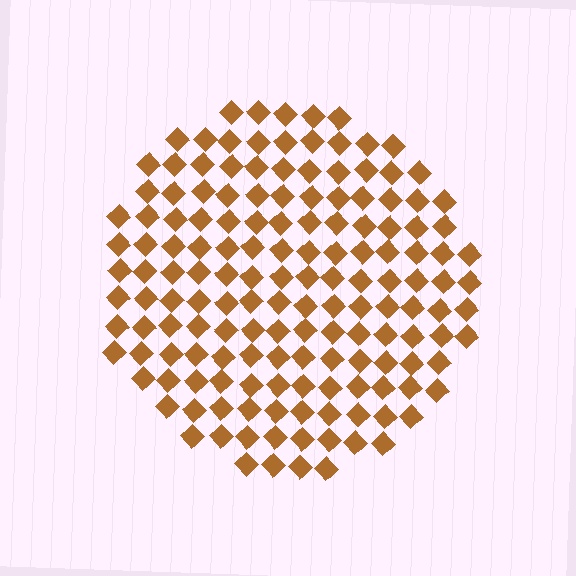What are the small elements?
The small elements are diamonds.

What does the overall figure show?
The overall figure shows a circle.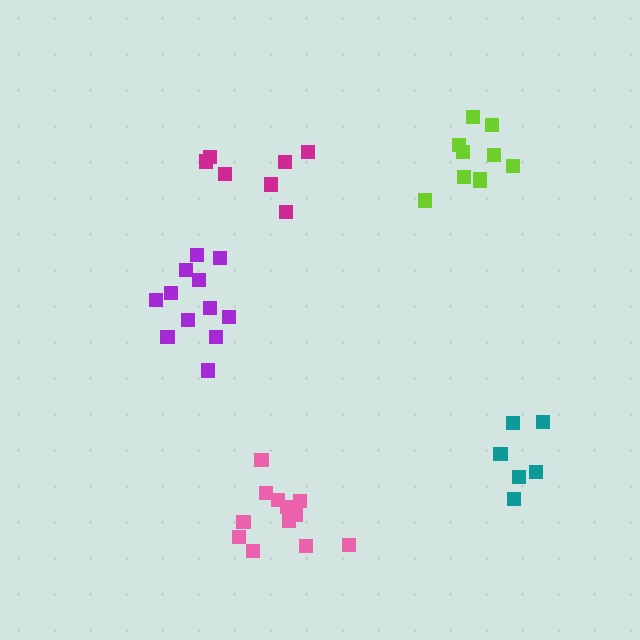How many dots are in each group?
Group 1: 12 dots, Group 2: 10 dots, Group 3: 6 dots, Group 4: 12 dots, Group 5: 7 dots (47 total).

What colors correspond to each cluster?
The clusters are colored: purple, lime, teal, pink, magenta.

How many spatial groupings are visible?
There are 5 spatial groupings.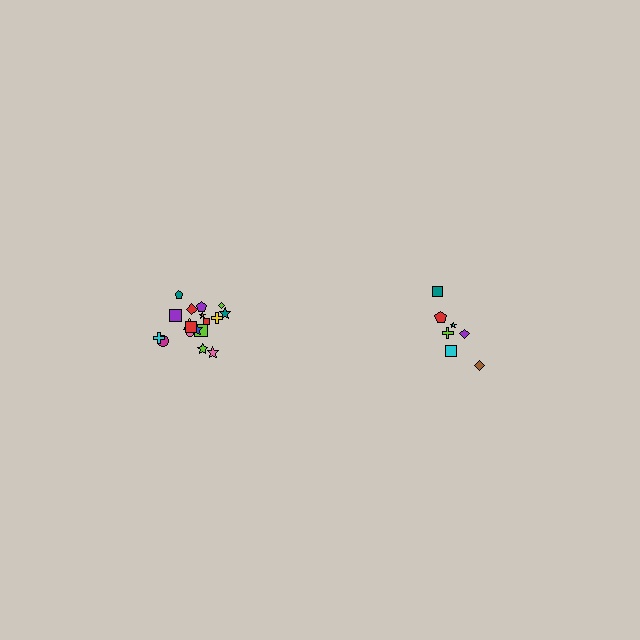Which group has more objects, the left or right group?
The left group.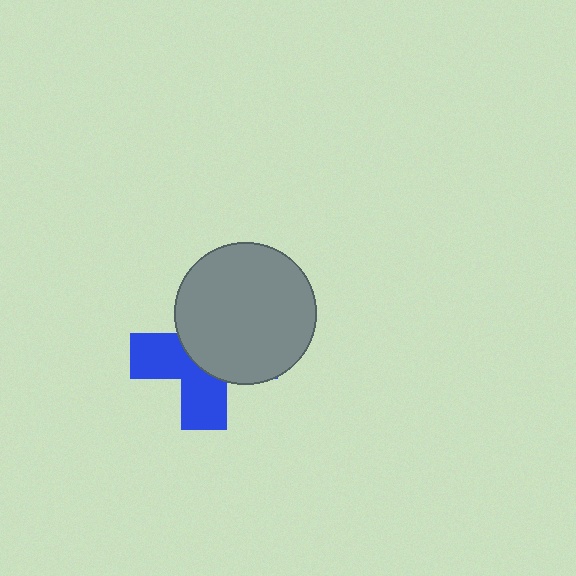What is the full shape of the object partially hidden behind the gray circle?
The partially hidden object is a blue cross.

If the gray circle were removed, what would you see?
You would see the complete blue cross.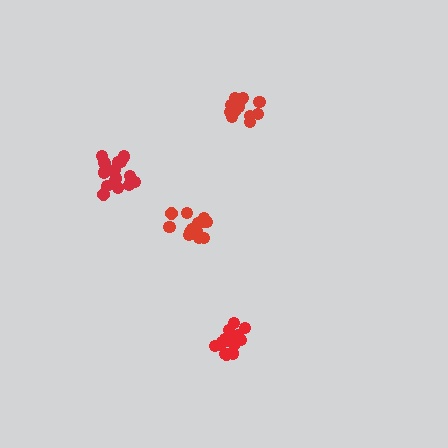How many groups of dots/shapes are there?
There are 4 groups.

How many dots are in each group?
Group 1: 16 dots, Group 2: 14 dots, Group 3: 14 dots, Group 4: 17 dots (61 total).